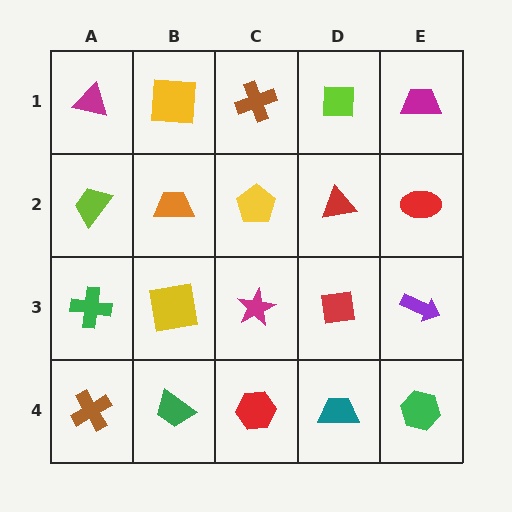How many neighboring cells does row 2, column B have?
4.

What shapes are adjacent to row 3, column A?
A lime trapezoid (row 2, column A), a brown cross (row 4, column A), a yellow square (row 3, column B).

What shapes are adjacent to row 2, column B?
A yellow square (row 1, column B), a yellow square (row 3, column B), a lime trapezoid (row 2, column A), a yellow pentagon (row 2, column C).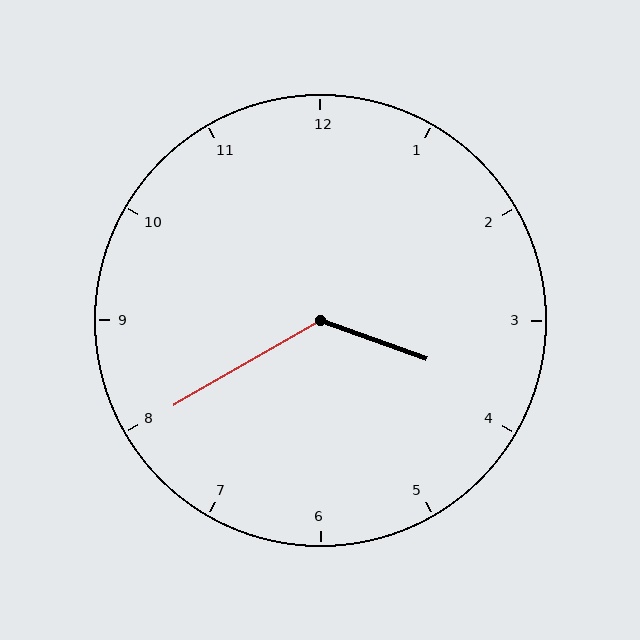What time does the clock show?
3:40.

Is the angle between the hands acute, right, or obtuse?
It is obtuse.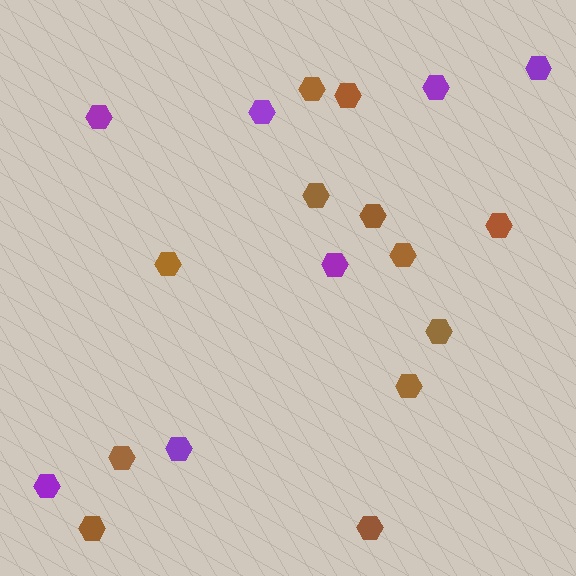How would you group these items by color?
There are 2 groups: one group of brown hexagons (12) and one group of purple hexagons (7).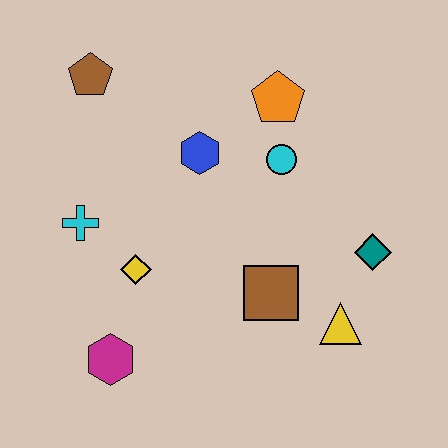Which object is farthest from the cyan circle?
The magenta hexagon is farthest from the cyan circle.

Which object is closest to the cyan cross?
The yellow diamond is closest to the cyan cross.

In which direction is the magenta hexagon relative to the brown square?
The magenta hexagon is to the left of the brown square.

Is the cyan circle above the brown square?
Yes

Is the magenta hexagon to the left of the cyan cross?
No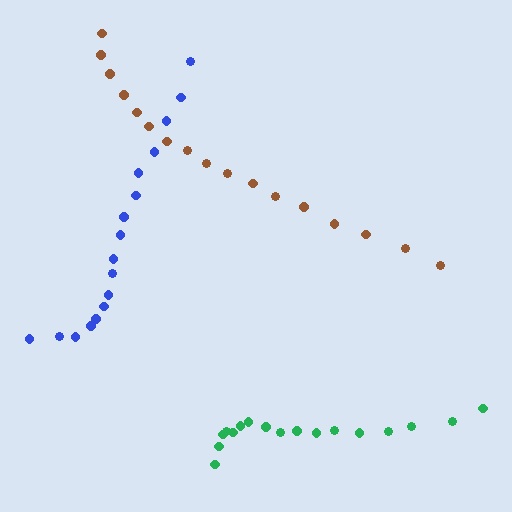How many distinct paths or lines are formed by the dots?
There are 3 distinct paths.